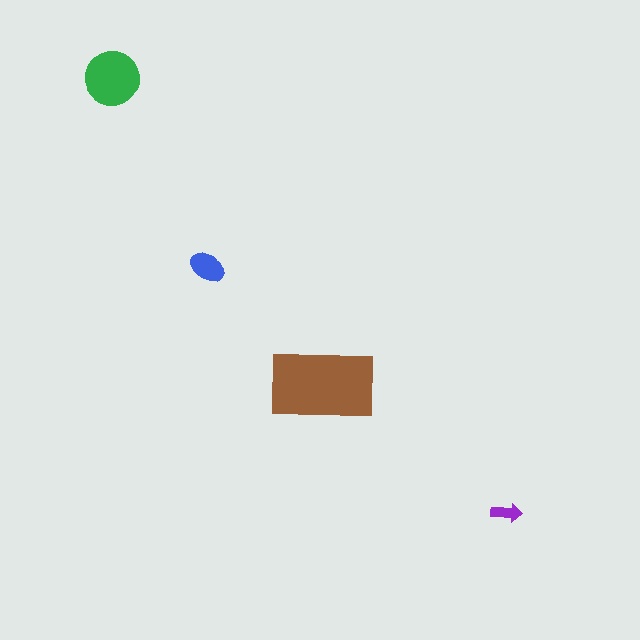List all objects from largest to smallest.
The brown rectangle, the green circle, the blue ellipse, the purple arrow.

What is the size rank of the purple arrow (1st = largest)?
4th.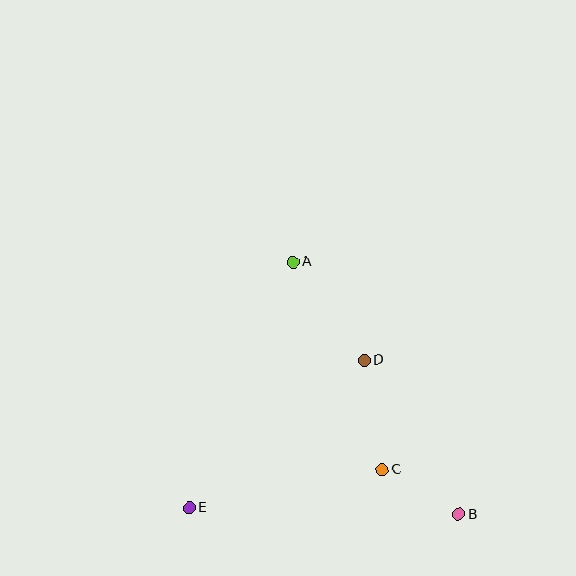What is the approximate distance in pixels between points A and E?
The distance between A and E is approximately 266 pixels.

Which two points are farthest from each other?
Points A and B are farthest from each other.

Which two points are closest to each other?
Points B and C are closest to each other.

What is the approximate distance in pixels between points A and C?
The distance between A and C is approximately 226 pixels.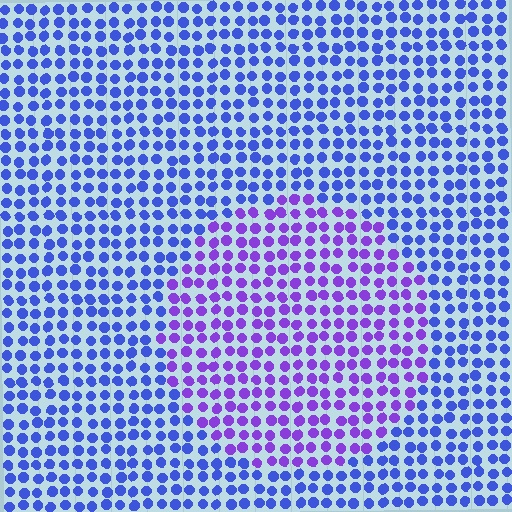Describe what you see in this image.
The image is filled with small blue elements in a uniform arrangement. A circle-shaped region is visible where the elements are tinted to a slightly different hue, forming a subtle color boundary.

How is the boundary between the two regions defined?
The boundary is defined purely by a slight shift in hue (about 39 degrees). Spacing, size, and orientation are identical on both sides.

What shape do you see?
I see a circle.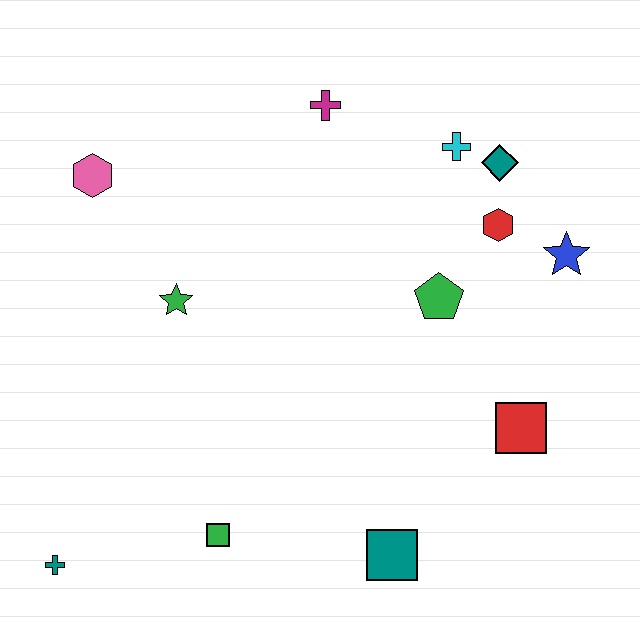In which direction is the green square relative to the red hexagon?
The green square is below the red hexagon.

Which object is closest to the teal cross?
The green square is closest to the teal cross.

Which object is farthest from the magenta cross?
The teal cross is farthest from the magenta cross.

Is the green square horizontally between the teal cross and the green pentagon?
Yes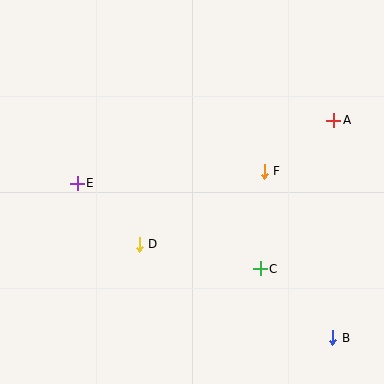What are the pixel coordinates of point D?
Point D is at (139, 244).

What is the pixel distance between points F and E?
The distance between F and E is 187 pixels.